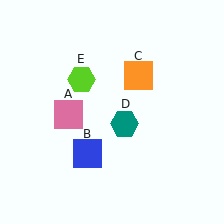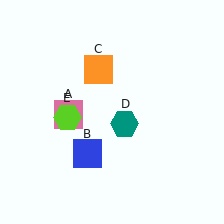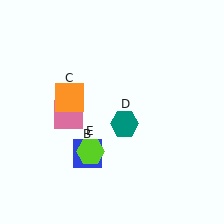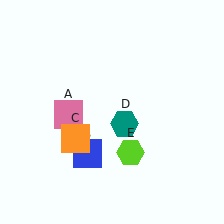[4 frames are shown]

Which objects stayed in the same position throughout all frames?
Pink square (object A) and blue square (object B) and teal hexagon (object D) remained stationary.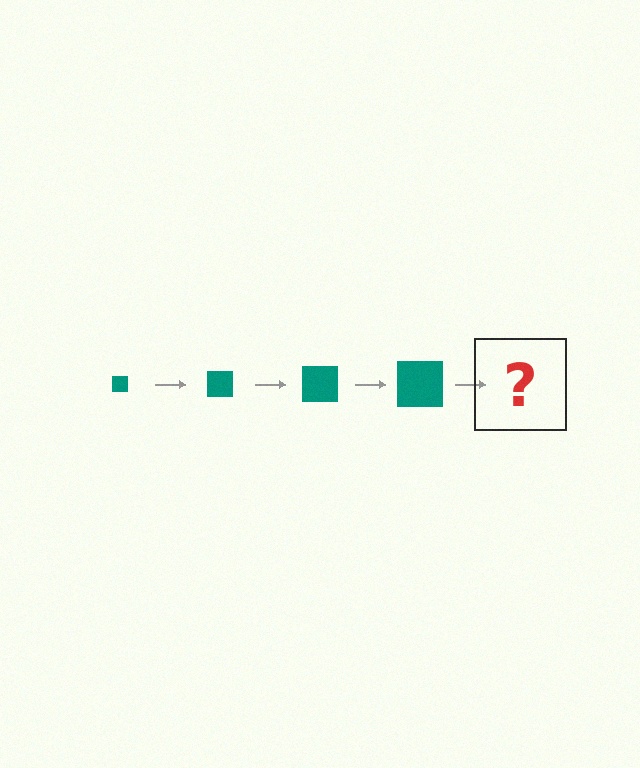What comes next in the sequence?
The next element should be a teal square, larger than the previous one.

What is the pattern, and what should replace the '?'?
The pattern is that the square gets progressively larger each step. The '?' should be a teal square, larger than the previous one.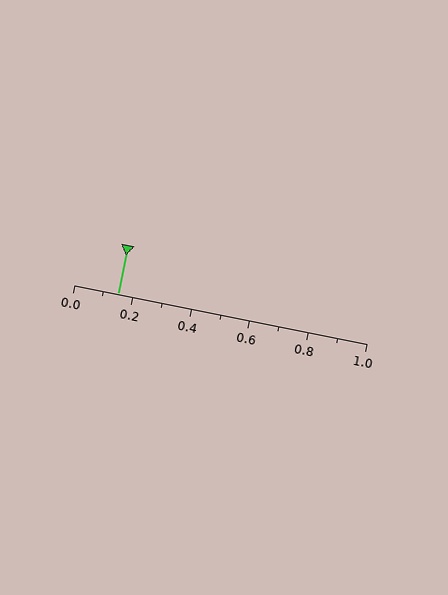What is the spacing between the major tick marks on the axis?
The major ticks are spaced 0.2 apart.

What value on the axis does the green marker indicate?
The marker indicates approximately 0.15.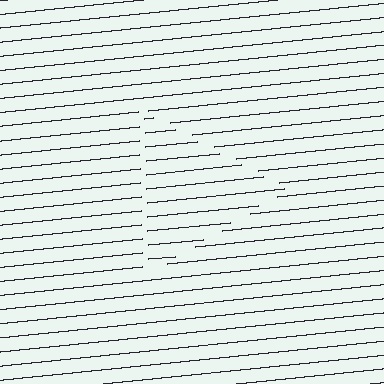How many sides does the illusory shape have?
3 sides — the line-ends trace a triangle.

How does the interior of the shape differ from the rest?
The interior of the shape contains the same grating, shifted by half a period — the contour is defined by the phase discontinuity where line-ends from the inner and outer gratings abut.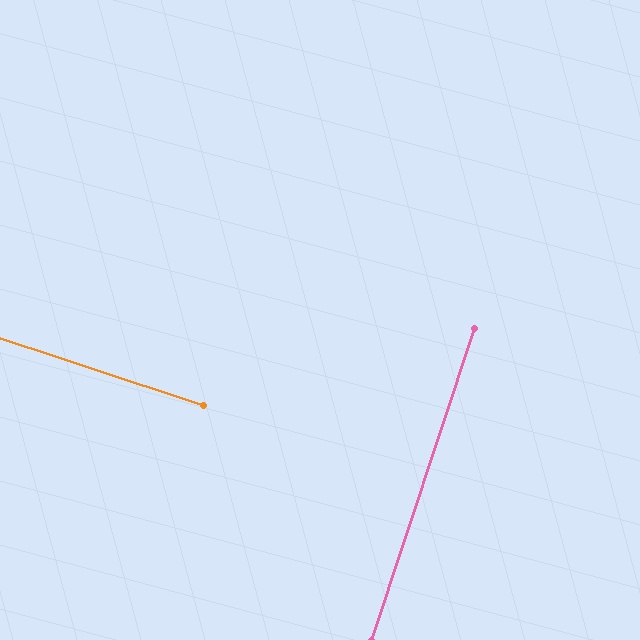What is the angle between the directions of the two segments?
Approximately 90 degrees.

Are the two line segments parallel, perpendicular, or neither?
Perpendicular — they meet at approximately 90°.